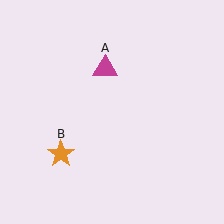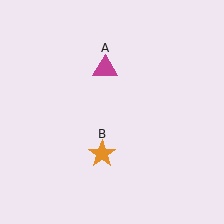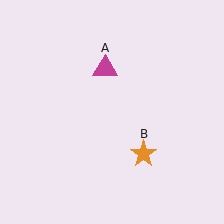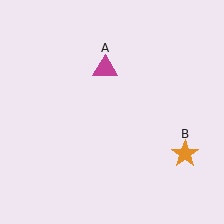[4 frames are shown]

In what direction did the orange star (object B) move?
The orange star (object B) moved right.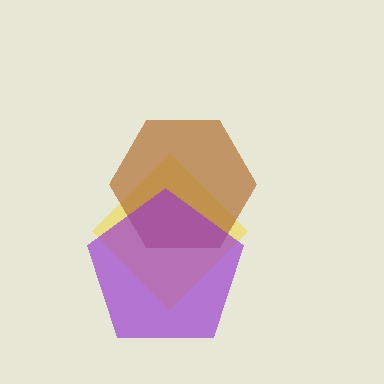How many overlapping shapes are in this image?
There are 3 overlapping shapes in the image.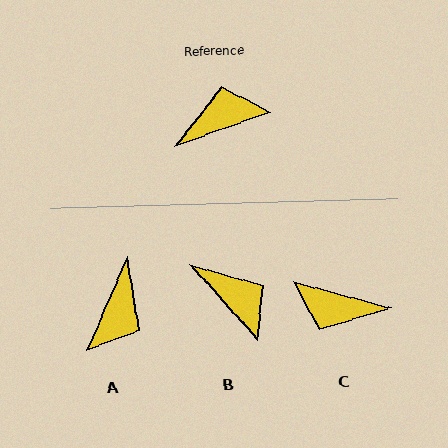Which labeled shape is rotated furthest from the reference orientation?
C, about 145 degrees away.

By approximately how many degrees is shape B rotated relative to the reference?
Approximately 68 degrees clockwise.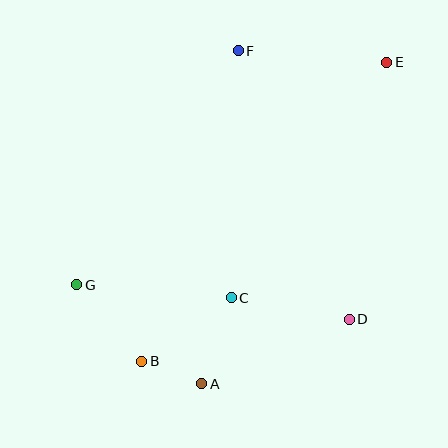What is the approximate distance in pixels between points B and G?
The distance between B and G is approximately 101 pixels.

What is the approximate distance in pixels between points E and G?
The distance between E and G is approximately 381 pixels.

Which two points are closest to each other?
Points A and B are closest to each other.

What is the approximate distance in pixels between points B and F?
The distance between B and F is approximately 325 pixels.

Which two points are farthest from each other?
Points B and E are farthest from each other.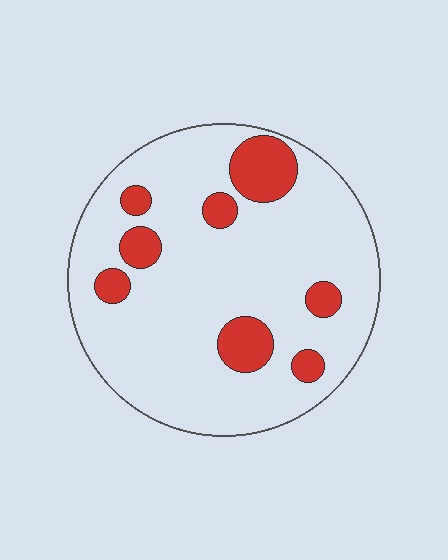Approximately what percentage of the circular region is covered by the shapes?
Approximately 15%.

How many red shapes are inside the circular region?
8.